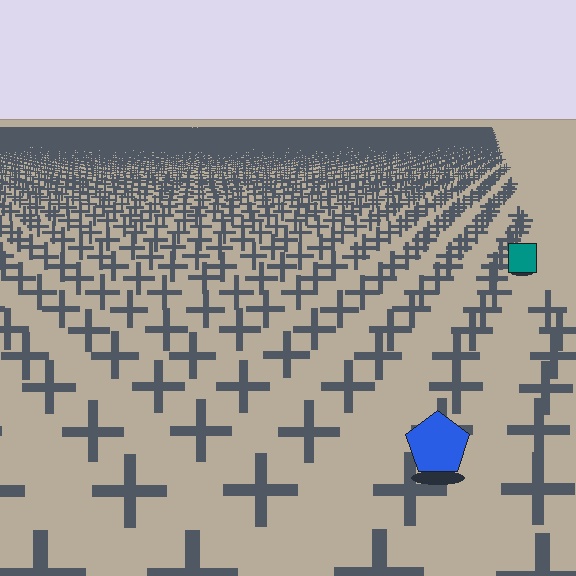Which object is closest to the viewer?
The blue pentagon is closest. The texture marks near it are larger and more spread out.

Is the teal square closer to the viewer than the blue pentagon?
No. The blue pentagon is closer — you can tell from the texture gradient: the ground texture is coarser near it.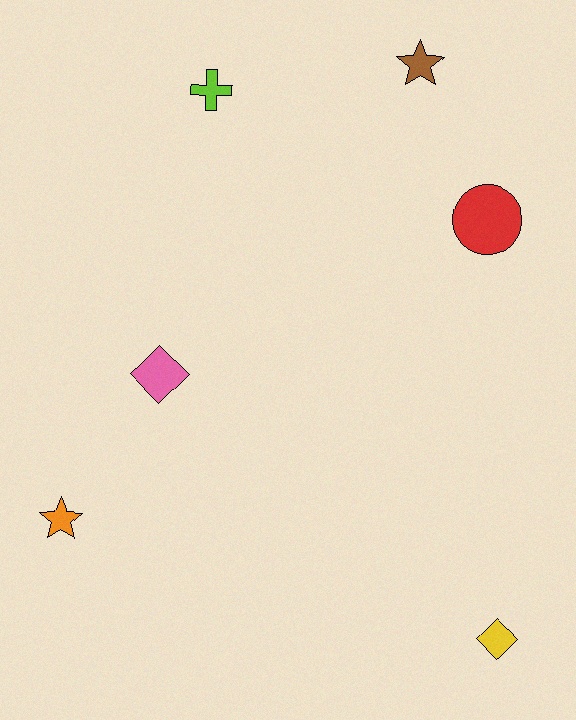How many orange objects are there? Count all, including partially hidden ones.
There is 1 orange object.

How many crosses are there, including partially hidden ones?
There is 1 cross.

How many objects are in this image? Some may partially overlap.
There are 6 objects.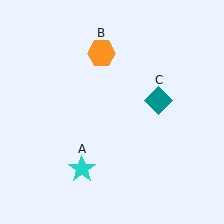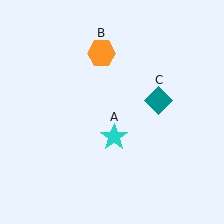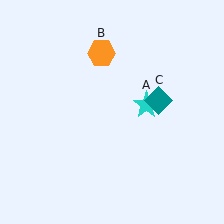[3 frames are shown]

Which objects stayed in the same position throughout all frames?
Orange hexagon (object B) and teal diamond (object C) remained stationary.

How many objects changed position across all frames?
1 object changed position: cyan star (object A).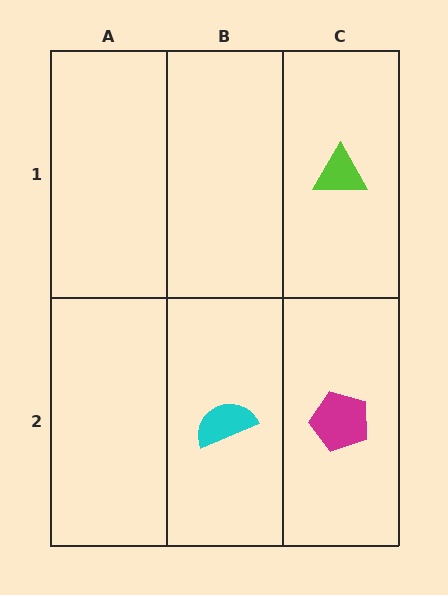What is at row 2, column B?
A cyan semicircle.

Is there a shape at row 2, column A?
No, that cell is empty.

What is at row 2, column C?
A magenta pentagon.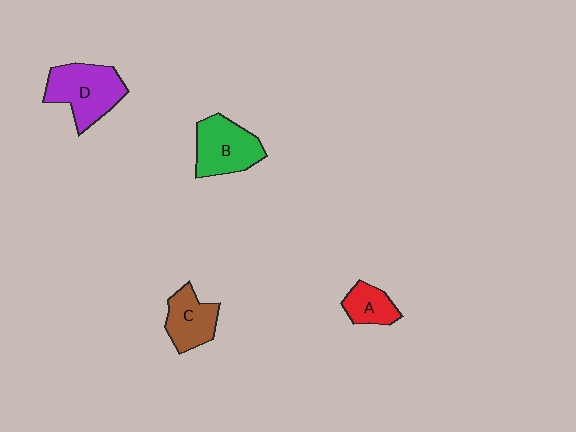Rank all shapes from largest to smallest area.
From largest to smallest: D (purple), B (green), C (brown), A (red).